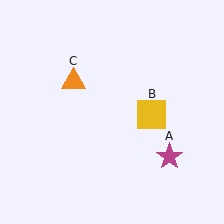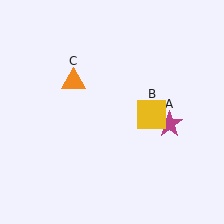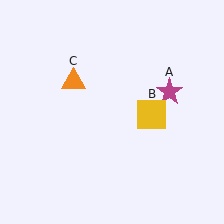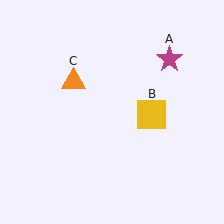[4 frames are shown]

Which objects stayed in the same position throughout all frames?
Yellow square (object B) and orange triangle (object C) remained stationary.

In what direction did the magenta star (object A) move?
The magenta star (object A) moved up.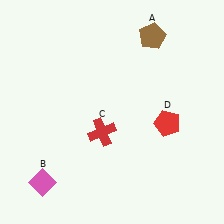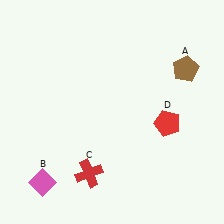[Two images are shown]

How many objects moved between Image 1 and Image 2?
2 objects moved between the two images.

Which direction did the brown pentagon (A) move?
The brown pentagon (A) moved right.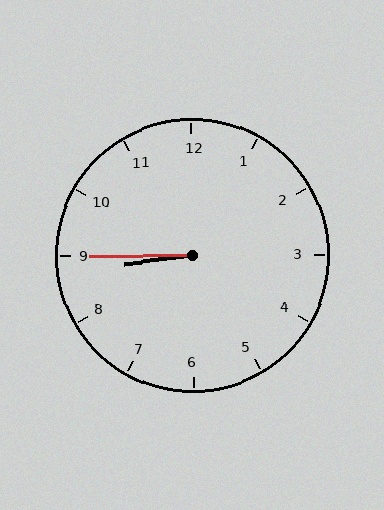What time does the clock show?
8:45.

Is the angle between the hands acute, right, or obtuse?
It is acute.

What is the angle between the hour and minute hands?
Approximately 8 degrees.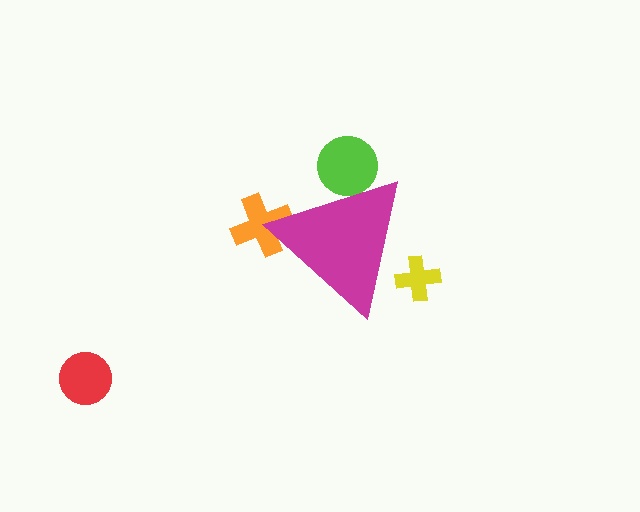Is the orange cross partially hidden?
Yes, the orange cross is partially hidden behind the magenta triangle.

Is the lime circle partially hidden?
Yes, the lime circle is partially hidden behind the magenta triangle.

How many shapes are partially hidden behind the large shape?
3 shapes are partially hidden.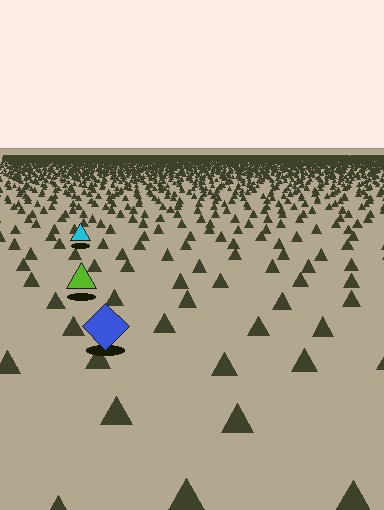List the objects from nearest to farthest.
From nearest to farthest: the blue diamond, the lime triangle, the cyan triangle.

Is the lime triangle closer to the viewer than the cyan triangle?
Yes. The lime triangle is closer — you can tell from the texture gradient: the ground texture is coarser near it.